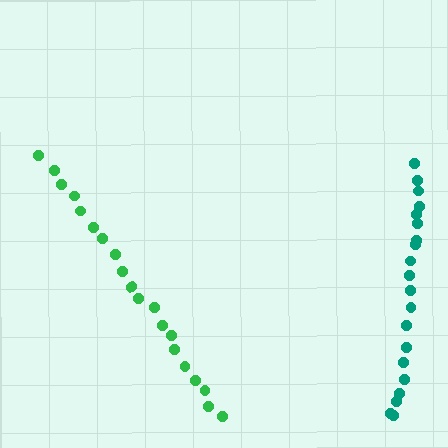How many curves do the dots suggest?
There are 2 distinct paths.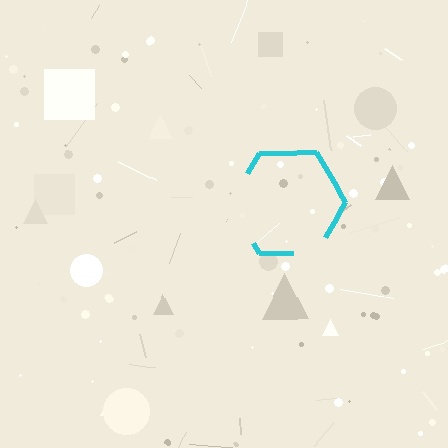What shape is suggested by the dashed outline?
The dashed outline suggests a hexagon.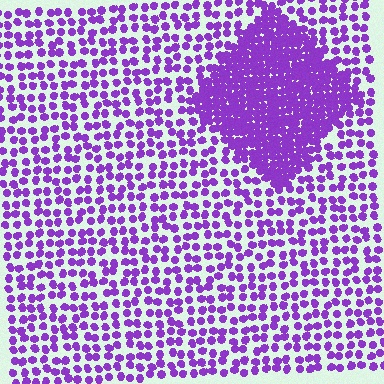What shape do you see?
I see a diamond.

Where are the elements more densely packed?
The elements are more densely packed inside the diamond boundary.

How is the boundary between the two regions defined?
The boundary is defined by a change in element density (approximately 2.6x ratio). All elements are the same color, size, and shape.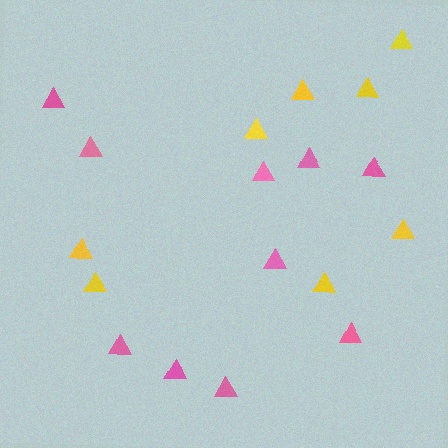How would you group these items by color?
There are 2 groups: one group of yellow triangles (8) and one group of pink triangles (10).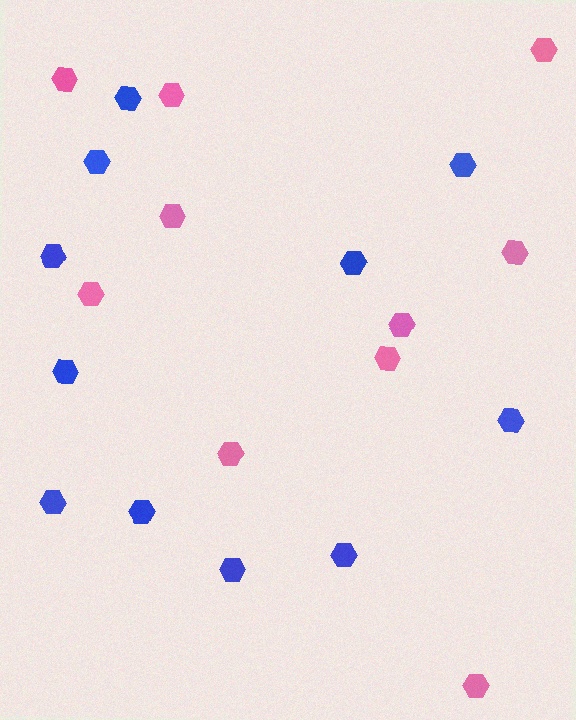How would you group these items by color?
There are 2 groups: one group of pink hexagons (10) and one group of blue hexagons (11).